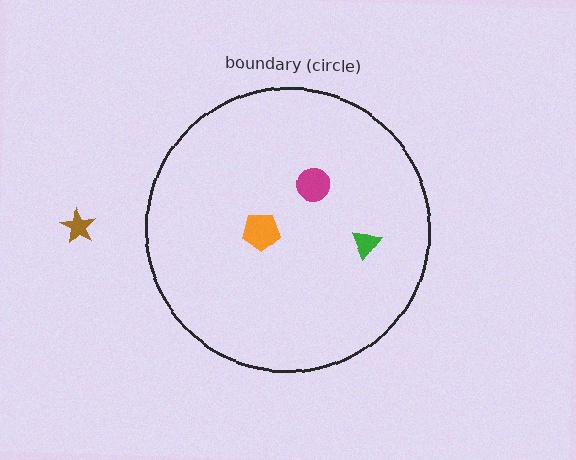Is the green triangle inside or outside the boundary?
Inside.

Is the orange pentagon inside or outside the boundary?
Inside.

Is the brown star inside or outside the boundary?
Outside.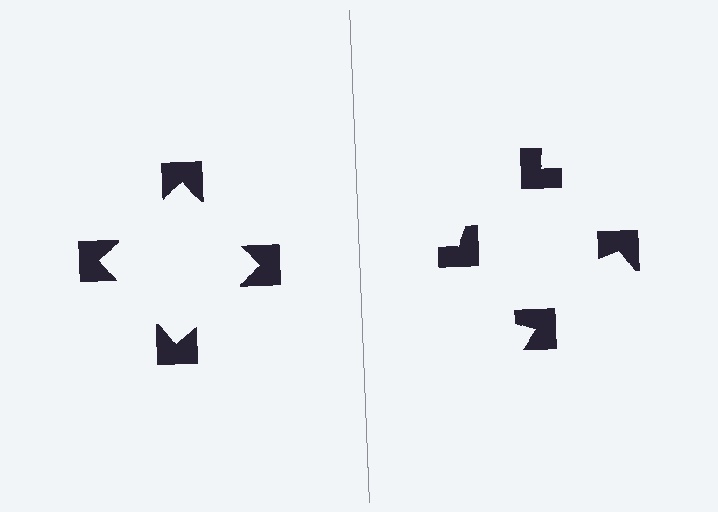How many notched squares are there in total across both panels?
8 — 4 on each side.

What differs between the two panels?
The notched squares are positioned identically on both sides; only the wedge orientations differ. On the left they align to a square; on the right they are misaligned.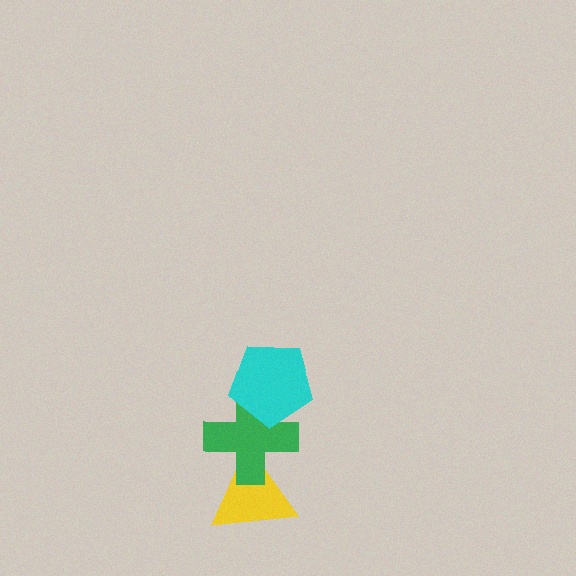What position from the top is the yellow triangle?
The yellow triangle is 3rd from the top.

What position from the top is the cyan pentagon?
The cyan pentagon is 1st from the top.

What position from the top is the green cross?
The green cross is 2nd from the top.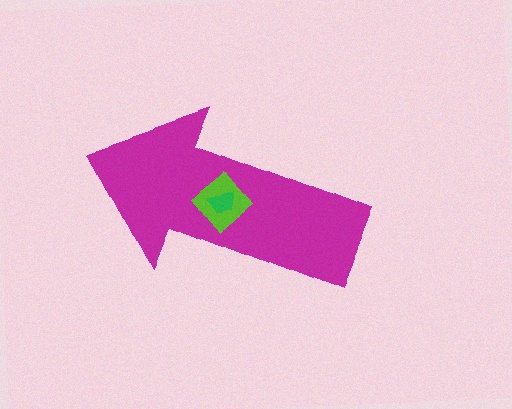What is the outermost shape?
The magenta arrow.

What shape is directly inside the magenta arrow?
The lime diamond.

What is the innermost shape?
The green trapezoid.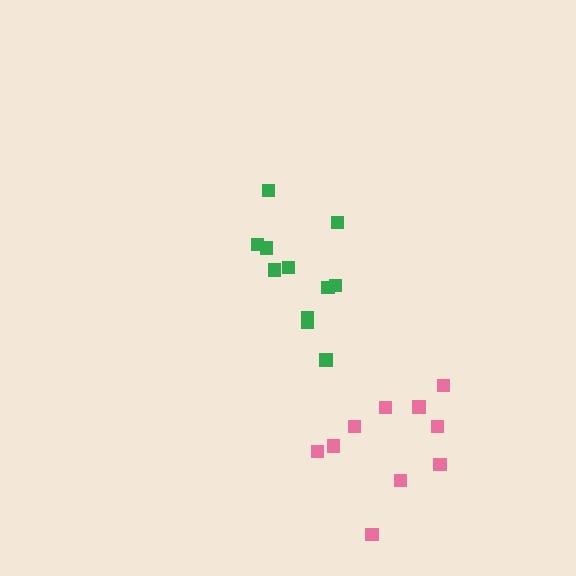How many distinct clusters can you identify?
There are 2 distinct clusters.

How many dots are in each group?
Group 1: 11 dots, Group 2: 10 dots (21 total).